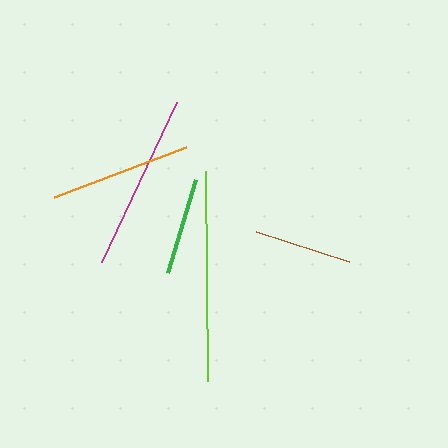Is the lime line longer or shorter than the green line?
The lime line is longer than the green line.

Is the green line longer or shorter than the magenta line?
The magenta line is longer than the green line.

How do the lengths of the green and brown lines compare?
The green and brown lines are approximately the same length.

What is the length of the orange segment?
The orange segment is approximately 141 pixels long.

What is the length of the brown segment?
The brown segment is approximately 97 pixels long.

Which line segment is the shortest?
The brown line is the shortest at approximately 97 pixels.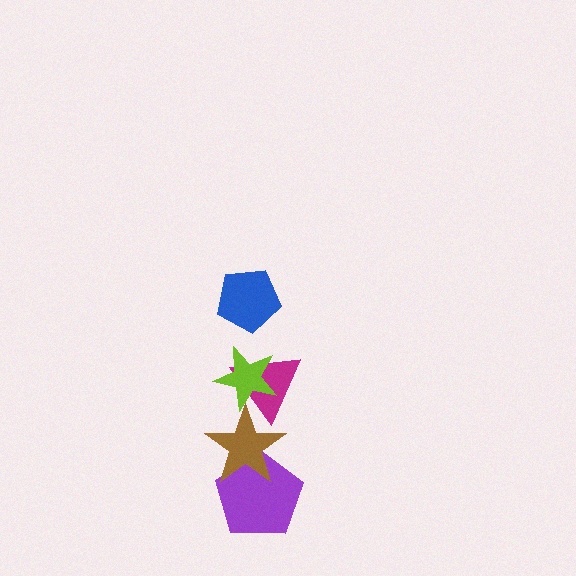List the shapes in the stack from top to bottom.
From top to bottom: the blue pentagon, the lime star, the magenta triangle, the brown star, the purple pentagon.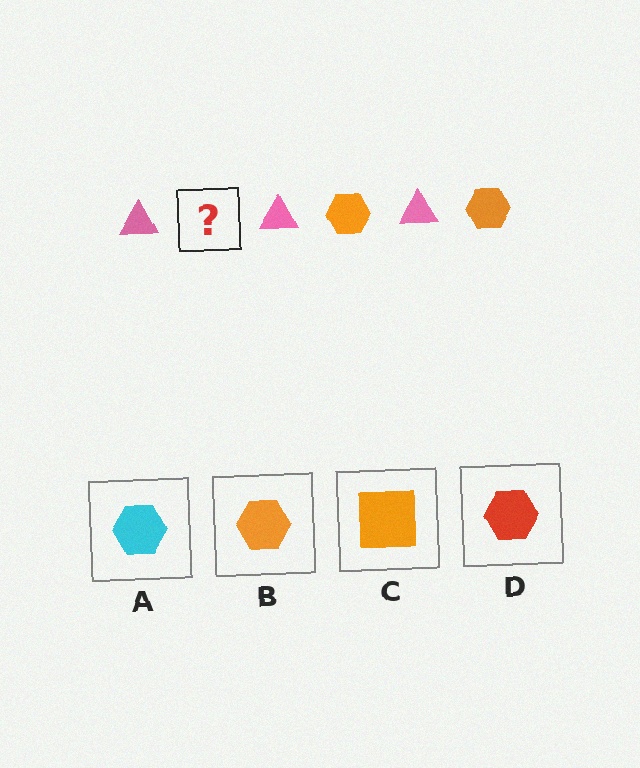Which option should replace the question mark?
Option B.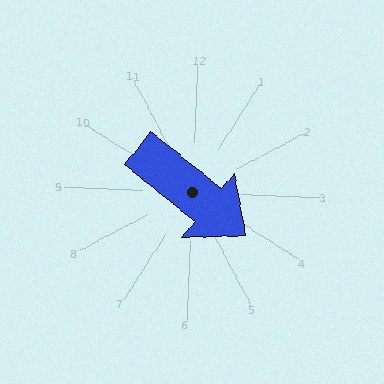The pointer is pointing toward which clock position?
Roughly 4 o'clock.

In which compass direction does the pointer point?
Southeast.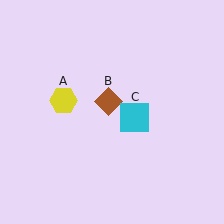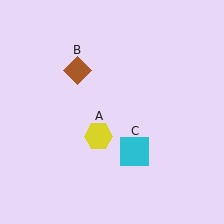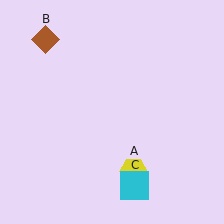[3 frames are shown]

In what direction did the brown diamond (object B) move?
The brown diamond (object B) moved up and to the left.